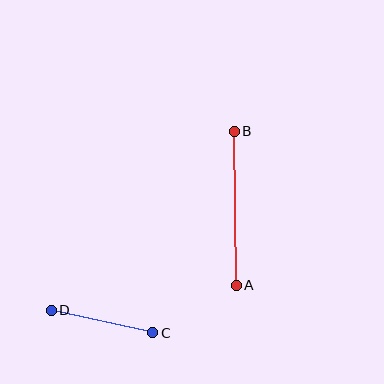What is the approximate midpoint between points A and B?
The midpoint is at approximately (235, 208) pixels.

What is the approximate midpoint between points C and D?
The midpoint is at approximately (102, 322) pixels.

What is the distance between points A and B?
The distance is approximately 154 pixels.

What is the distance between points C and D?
The distance is approximately 104 pixels.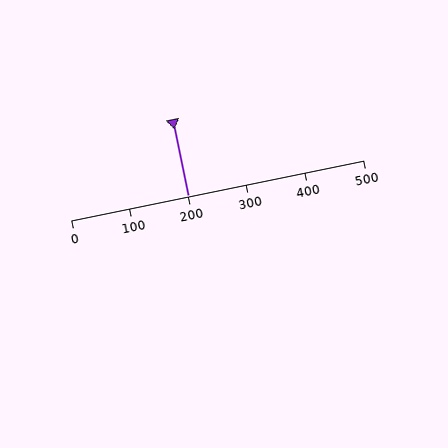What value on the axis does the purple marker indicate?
The marker indicates approximately 200.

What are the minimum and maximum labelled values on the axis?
The axis runs from 0 to 500.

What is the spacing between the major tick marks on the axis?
The major ticks are spaced 100 apart.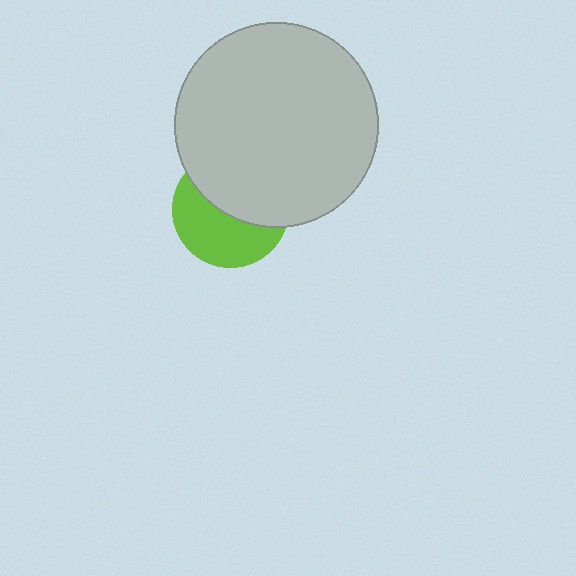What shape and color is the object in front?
The object in front is a light gray circle.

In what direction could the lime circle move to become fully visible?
The lime circle could move down. That would shift it out from behind the light gray circle entirely.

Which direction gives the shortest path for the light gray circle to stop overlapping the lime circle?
Moving up gives the shortest separation.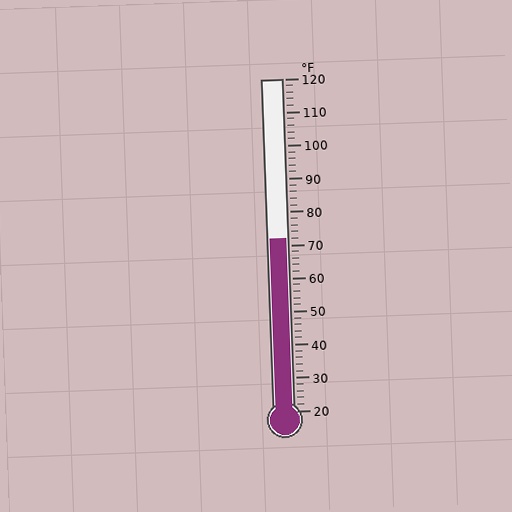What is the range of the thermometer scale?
The thermometer scale ranges from 20°F to 120°F.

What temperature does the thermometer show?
The thermometer shows approximately 72°F.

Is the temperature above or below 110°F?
The temperature is below 110°F.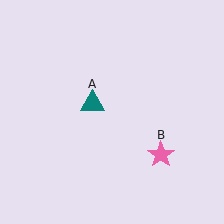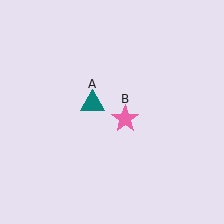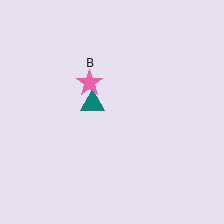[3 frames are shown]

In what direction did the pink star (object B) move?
The pink star (object B) moved up and to the left.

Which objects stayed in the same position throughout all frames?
Teal triangle (object A) remained stationary.